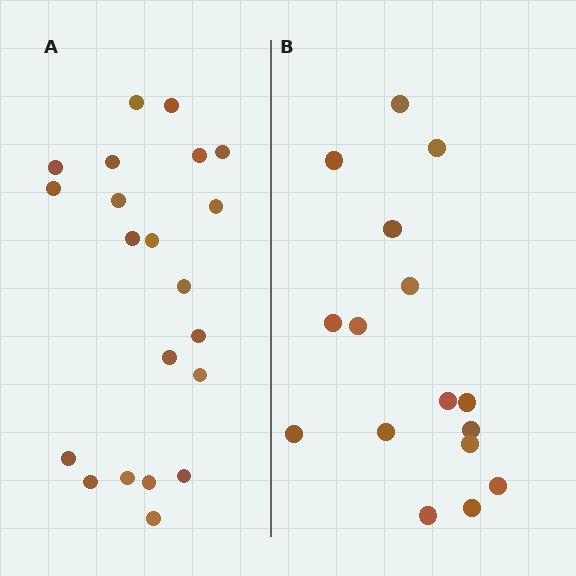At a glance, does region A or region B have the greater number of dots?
Region A (the left region) has more dots.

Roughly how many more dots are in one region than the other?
Region A has about 5 more dots than region B.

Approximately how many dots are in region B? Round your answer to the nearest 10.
About 20 dots. (The exact count is 16, which rounds to 20.)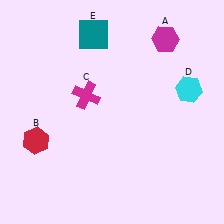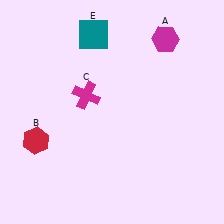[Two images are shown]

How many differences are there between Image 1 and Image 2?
There is 1 difference between the two images.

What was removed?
The cyan hexagon (D) was removed in Image 2.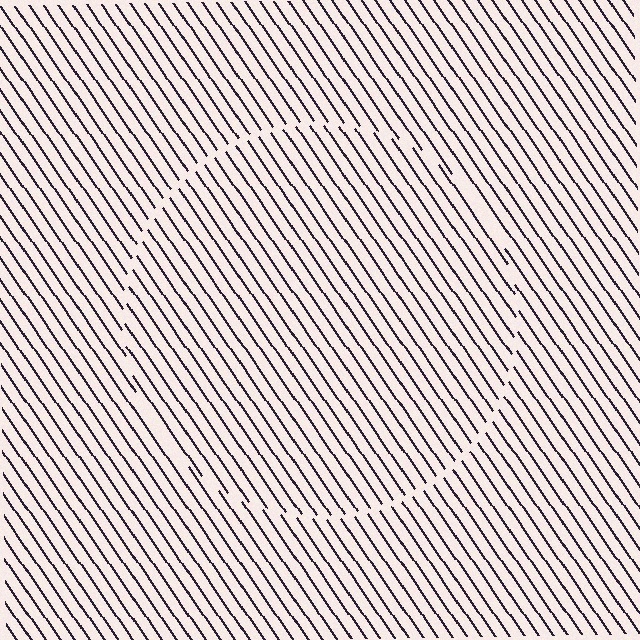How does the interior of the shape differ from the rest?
The interior of the shape contains the same grating, shifted by half a period — the contour is defined by the phase discontinuity where line-ends from the inner and outer gratings abut.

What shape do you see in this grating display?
An illusory circle. The interior of the shape contains the same grating, shifted by half a period — the contour is defined by the phase discontinuity where line-ends from the inner and outer gratings abut.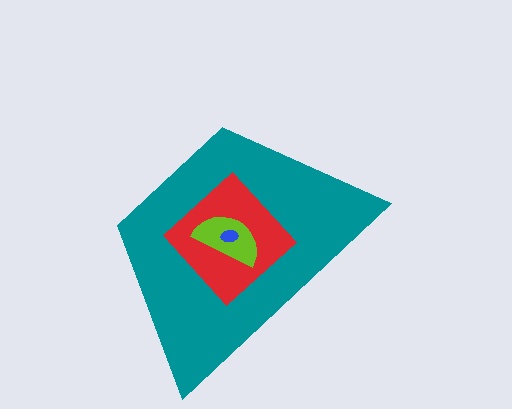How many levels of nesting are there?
4.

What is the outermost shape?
The teal trapezoid.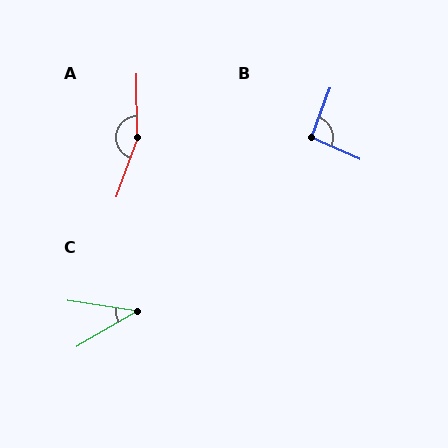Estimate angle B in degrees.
Approximately 93 degrees.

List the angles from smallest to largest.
C (39°), B (93°), A (160°).